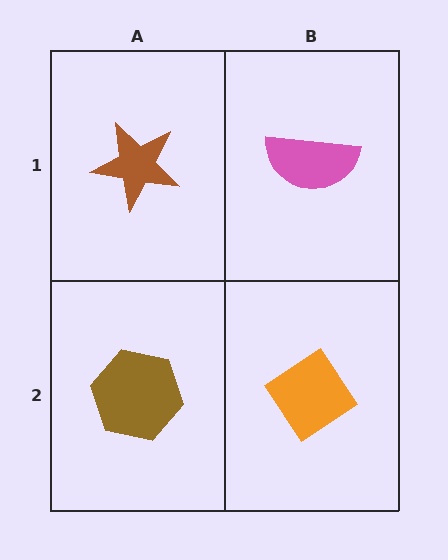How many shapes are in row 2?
2 shapes.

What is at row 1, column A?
A brown star.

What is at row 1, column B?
A pink semicircle.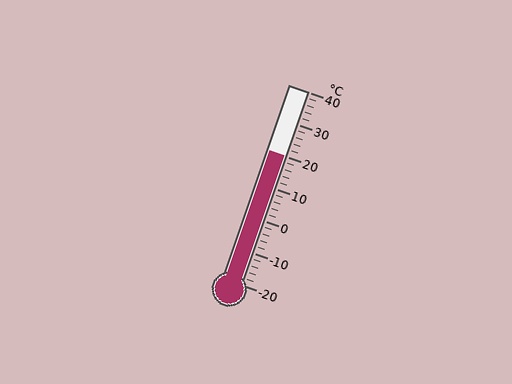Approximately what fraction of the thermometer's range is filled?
The thermometer is filled to approximately 65% of its range.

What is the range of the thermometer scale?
The thermometer scale ranges from -20°C to 40°C.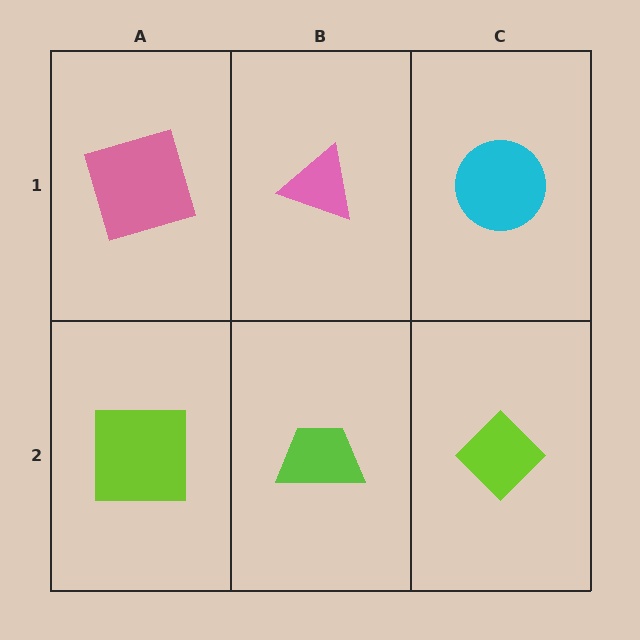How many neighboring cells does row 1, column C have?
2.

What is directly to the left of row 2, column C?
A lime trapezoid.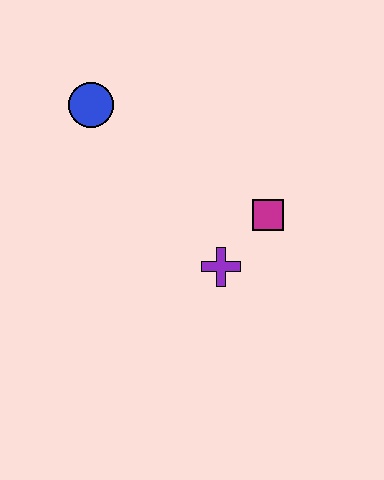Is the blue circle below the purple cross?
No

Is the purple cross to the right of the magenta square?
No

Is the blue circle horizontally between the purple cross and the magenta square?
No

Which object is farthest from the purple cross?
The blue circle is farthest from the purple cross.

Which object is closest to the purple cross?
The magenta square is closest to the purple cross.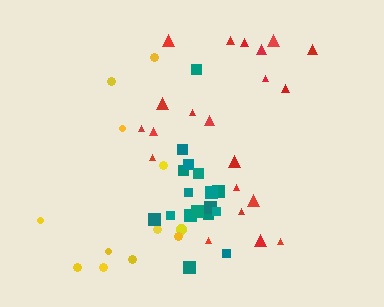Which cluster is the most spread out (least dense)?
Yellow.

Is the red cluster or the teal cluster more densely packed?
Teal.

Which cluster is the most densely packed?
Teal.